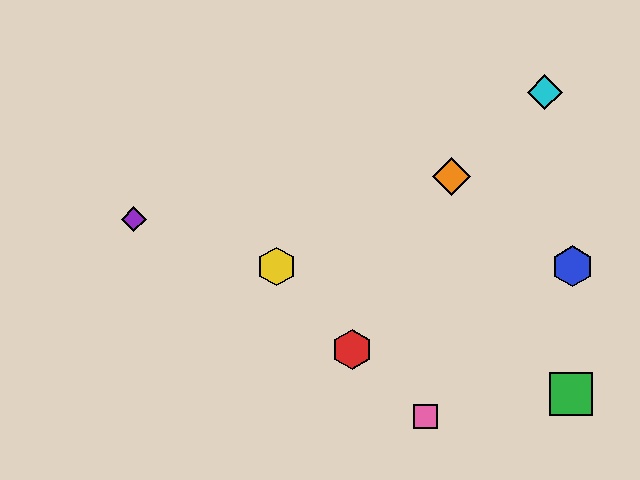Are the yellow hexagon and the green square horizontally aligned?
No, the yellow hexagon is at y≈266 and the green square is at y≈394.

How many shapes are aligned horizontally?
2 shapes (the blue hexagon, the yellow hexagon) are aligned horizontally.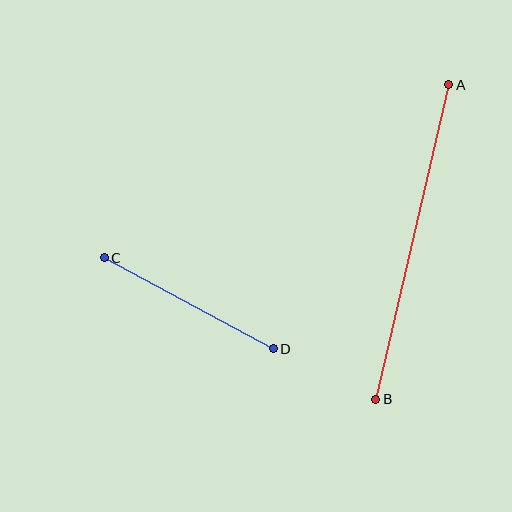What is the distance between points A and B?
The distance is approximately 323 pixels.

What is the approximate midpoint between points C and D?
The midpoint is at approximately (189, 303) pixels.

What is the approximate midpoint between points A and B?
The midpoint is at approximately (412, 242) pixels.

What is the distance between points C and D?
The distance is approximately 192 pixels.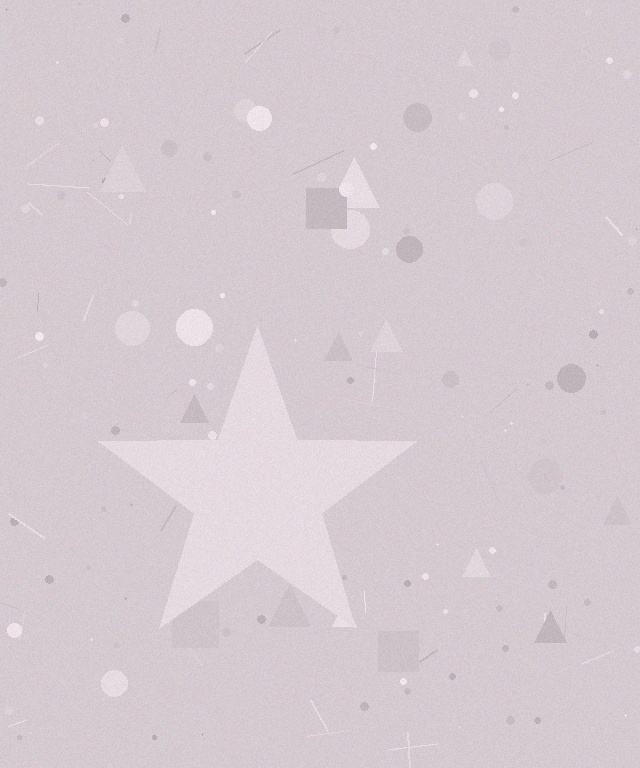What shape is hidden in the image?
A star is hidden in the image.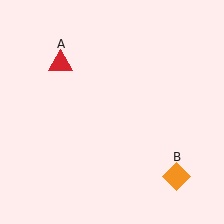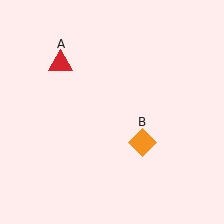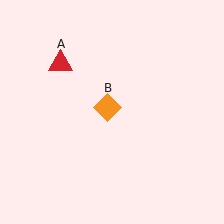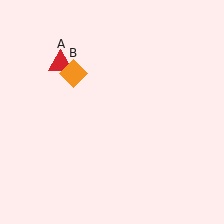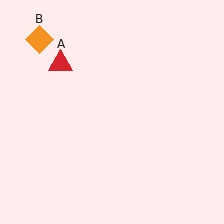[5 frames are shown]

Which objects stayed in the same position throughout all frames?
Red triangle (object A) remained stationary.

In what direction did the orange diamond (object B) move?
The orange diamond (object B) moved up and to the left.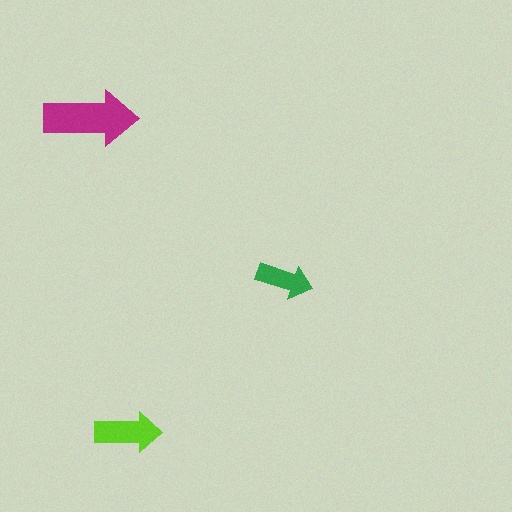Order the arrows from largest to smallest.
the magenta one, the lime one, the green one.